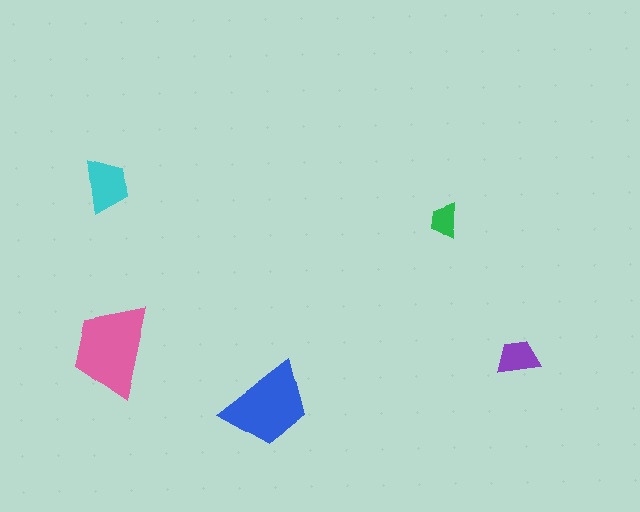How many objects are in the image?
There are 5 objects in the image.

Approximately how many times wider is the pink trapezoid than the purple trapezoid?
About 2 times wider.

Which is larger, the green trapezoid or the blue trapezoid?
The blue one.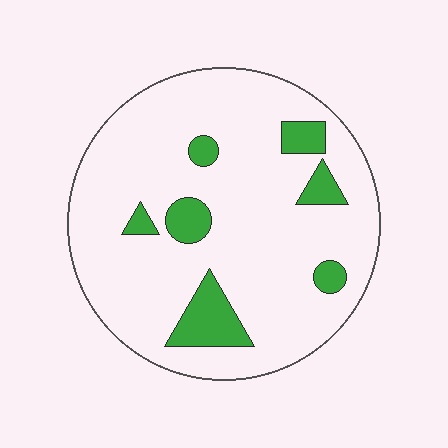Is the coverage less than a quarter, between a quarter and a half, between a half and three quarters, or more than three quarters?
Less than a quarter.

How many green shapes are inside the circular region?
7.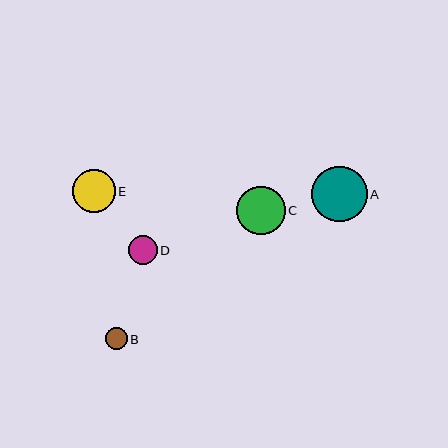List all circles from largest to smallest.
From largest to smallest: A, C, E, D, B.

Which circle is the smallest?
Circle B is the smallest with a size of approximately 22 pixels.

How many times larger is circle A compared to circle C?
Circle A is approximately 1.1 times the size of circle C.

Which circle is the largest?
Circle A is the largest with a size of approximately 56 pixels.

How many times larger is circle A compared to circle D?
Circle A is approximately 1.9 times the size of circle D.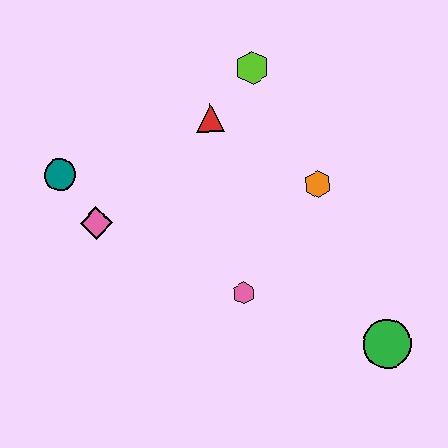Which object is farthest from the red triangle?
The green circle is farthest from the red triangle.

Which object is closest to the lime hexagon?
The red triangle is closest to the lime hexagon.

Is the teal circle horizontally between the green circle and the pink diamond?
No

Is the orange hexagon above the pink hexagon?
Yes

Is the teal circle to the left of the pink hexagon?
Yes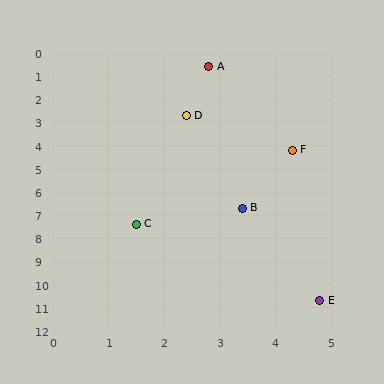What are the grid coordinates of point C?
Point C is at approximately (1.5, 7.4).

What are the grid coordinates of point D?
Point D is at approximately (2.4, 2.7).